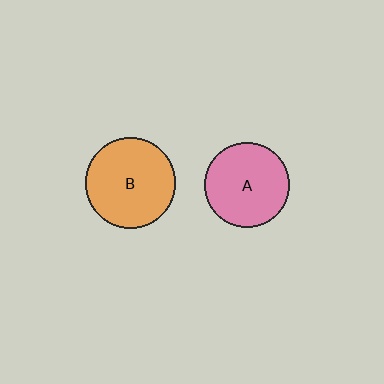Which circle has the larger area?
Circle B (orange).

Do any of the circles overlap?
No, none of the circles overlap.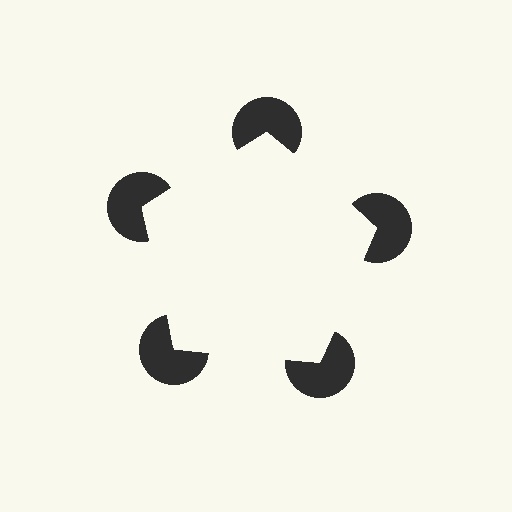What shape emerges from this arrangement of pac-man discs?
An illusory pentagon — its edges are inferred from the aligned wedge cuts in the pac-man discs, not physically drawn.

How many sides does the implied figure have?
5 sides.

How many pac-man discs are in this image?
There are 5 — one at each vertex of the illusory pentagon.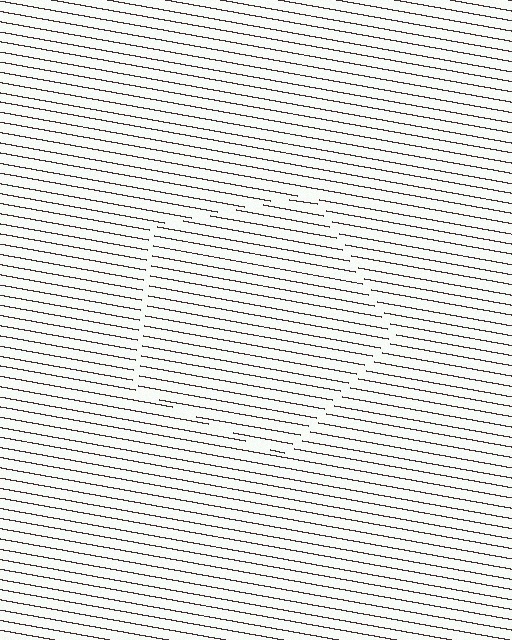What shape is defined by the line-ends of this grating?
An illusory pentagon. The interior of the shape contains the same grating, shifted by half a period — the contour is defined by the phase discontinuity where line-ends from the inner and outer gratings abut.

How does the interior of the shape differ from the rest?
The interior of the shape contains the same grating, shifted by half a period — the contour is defined by the phase discontinuity where line-ends from the inner and outer gratings abut.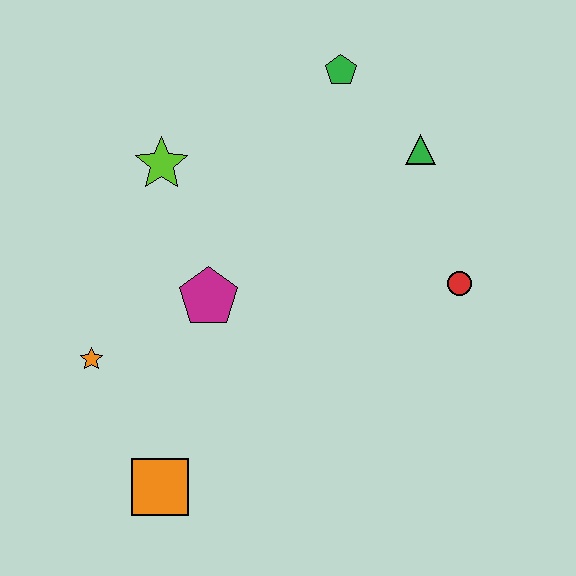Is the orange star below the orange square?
No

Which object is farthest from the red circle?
The orange star is farthest from the red circle.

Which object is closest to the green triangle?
The green pentagon is closest to the green triangle.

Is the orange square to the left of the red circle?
Yes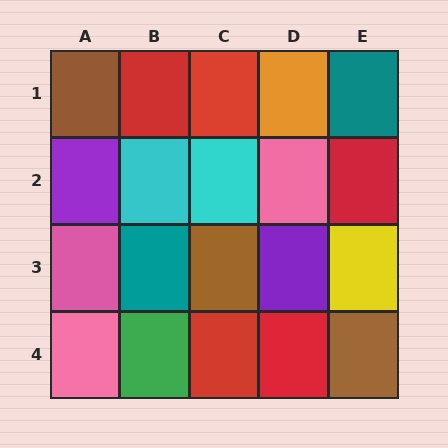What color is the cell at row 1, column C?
Red.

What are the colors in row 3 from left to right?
Pink, teal, brown, purple, yellow.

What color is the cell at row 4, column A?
Pink.